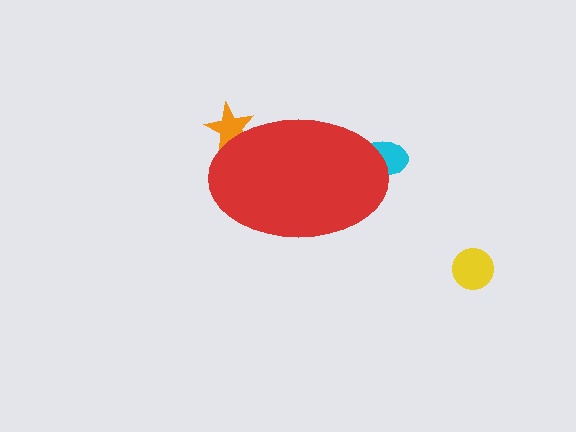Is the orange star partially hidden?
Yes, the orange star is partially hidden behind the red ellipse.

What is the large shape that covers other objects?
A red ellipse.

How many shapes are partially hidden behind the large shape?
2 shapes are partially hidden.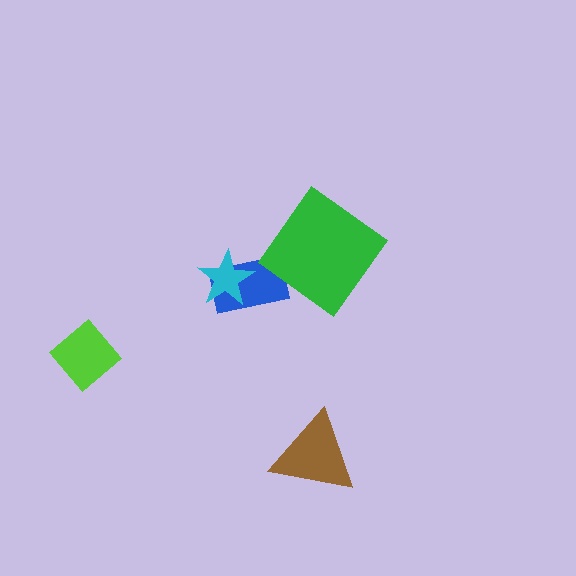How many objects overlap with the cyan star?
1 object overlaps with the cyan star.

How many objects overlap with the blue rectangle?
1 object overlaps with the blue rectangle.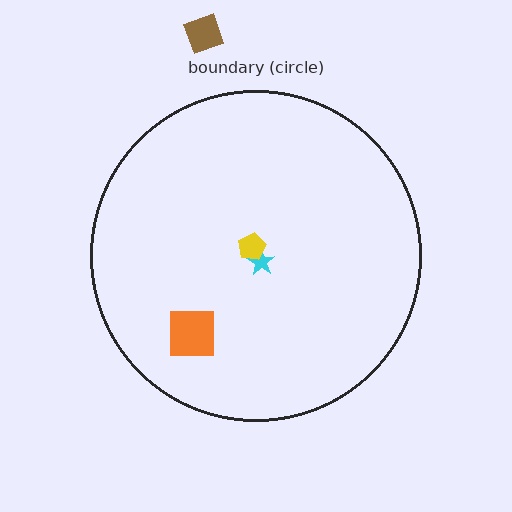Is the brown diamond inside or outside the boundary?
Outside.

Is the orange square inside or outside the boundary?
Inside.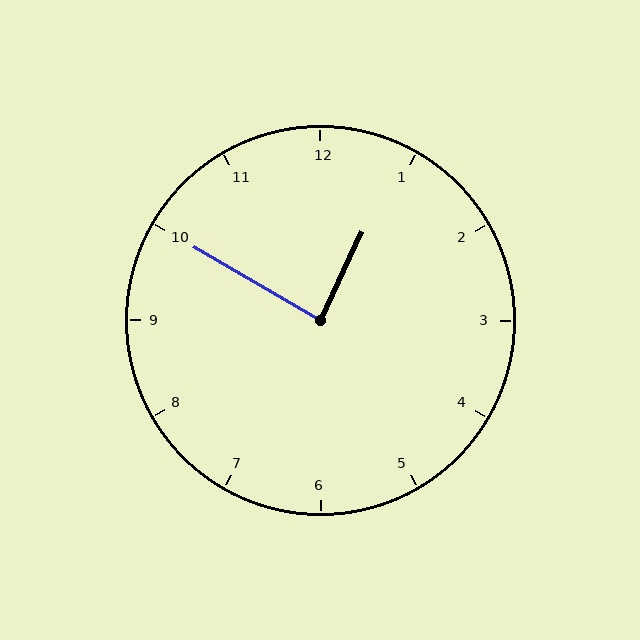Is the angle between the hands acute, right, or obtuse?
It is right.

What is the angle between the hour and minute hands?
Approximately 85 degrees.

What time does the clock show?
12:50.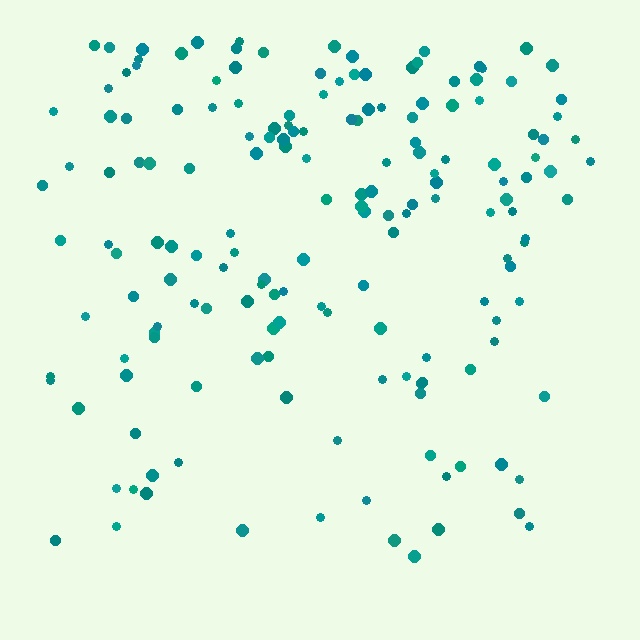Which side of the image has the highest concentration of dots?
The top.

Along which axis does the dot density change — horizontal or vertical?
Vertical.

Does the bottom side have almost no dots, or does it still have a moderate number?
Still a moderate number, just noticeably fewer than the top.